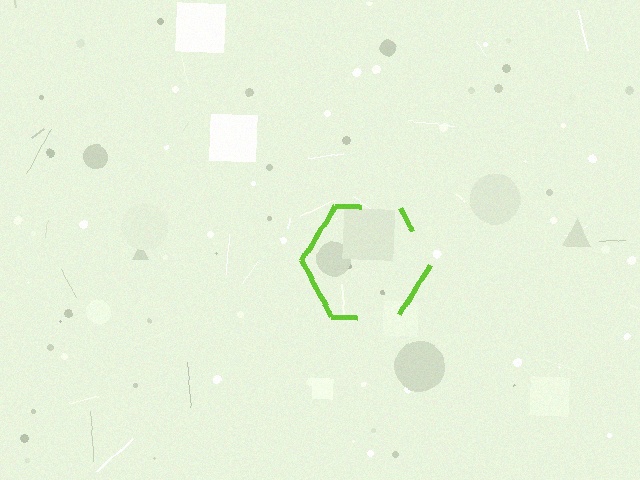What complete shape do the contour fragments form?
The contour fragments form a hexagon.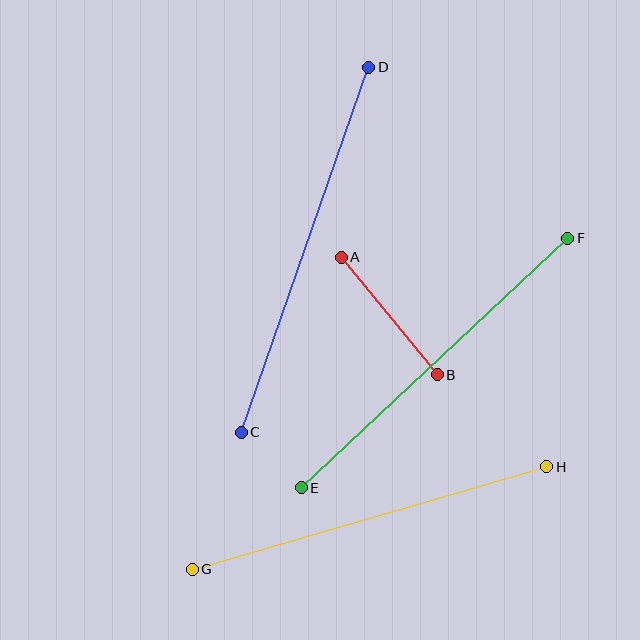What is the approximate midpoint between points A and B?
The midpoint is at approximately (389, 316) pixels.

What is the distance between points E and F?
The distance is approximately 365 pixels.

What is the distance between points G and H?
The distance is approximately 369 pixels.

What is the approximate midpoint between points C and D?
The midpoint is at approximately (305, 250) pixels.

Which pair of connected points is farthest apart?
Points C and D are farthest apart.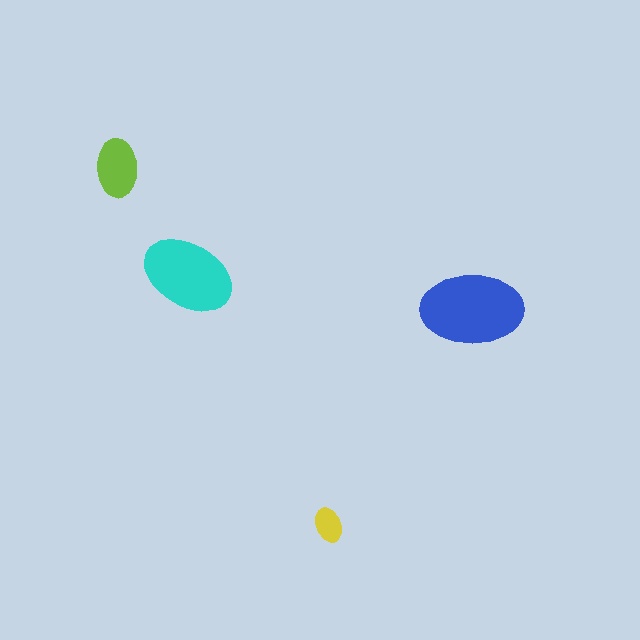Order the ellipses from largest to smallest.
the blue one, the cyan one, the lime one, the yellow one.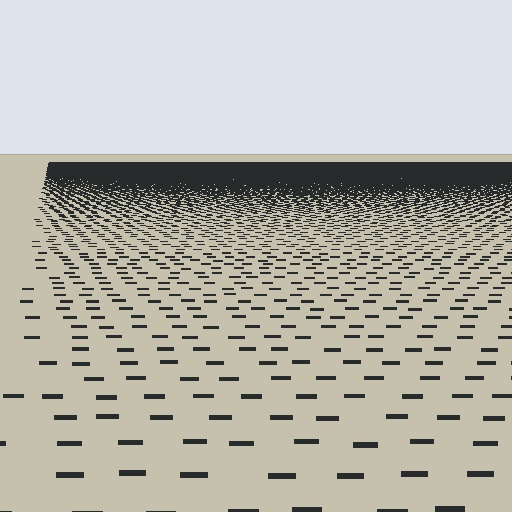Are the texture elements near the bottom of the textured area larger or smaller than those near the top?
Larger. Near the bottom, elements are closer to the viewer and appear at a bigger on-screen size.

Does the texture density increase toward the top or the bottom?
Density increases toward the top.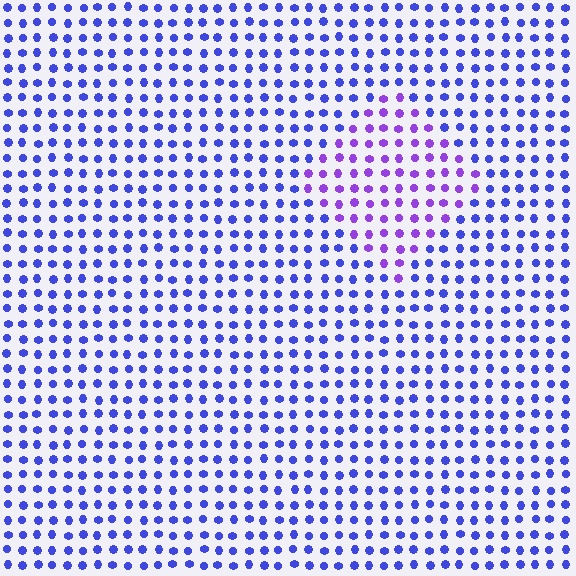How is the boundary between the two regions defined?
The boundary is defined purely by a slight shift in hue (about 36 degrees). Spacing, size, and orientation are identical on both sides.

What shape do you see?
I see a diamond.